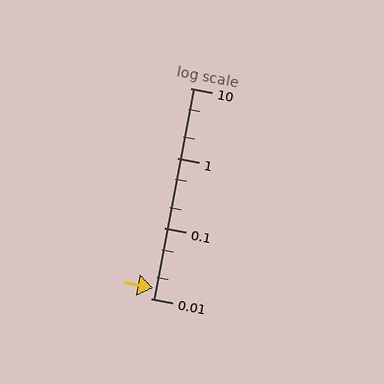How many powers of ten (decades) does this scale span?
The scale spans 3 decades, from 0.01 to 10.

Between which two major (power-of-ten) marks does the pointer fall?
The pointer is between 0.01 and 0.1.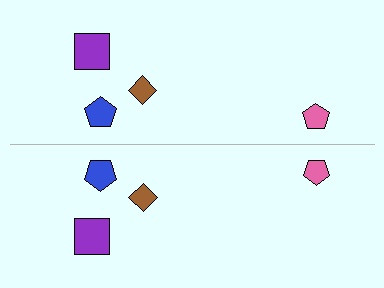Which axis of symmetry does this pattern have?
The pattern has a horizontal axis of symmetry running through the center of the image.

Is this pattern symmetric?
Yes, this pattern has bilateral (reflection) symmetry.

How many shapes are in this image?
There are 8 shapes in this image.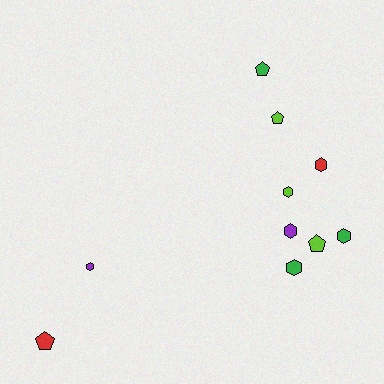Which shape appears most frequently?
Hexagon, with 6 objects.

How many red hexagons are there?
There is 1 red hexagon.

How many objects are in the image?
There are 10 objects.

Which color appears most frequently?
Green, with 3 objects.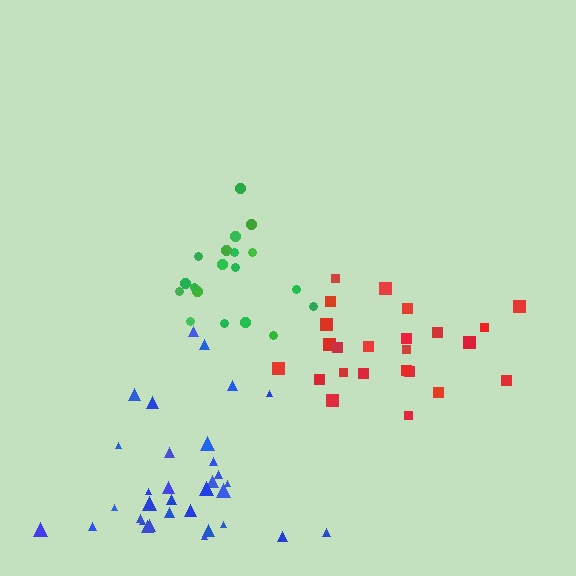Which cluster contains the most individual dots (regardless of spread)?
Blue (33).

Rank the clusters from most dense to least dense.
green, blue, red.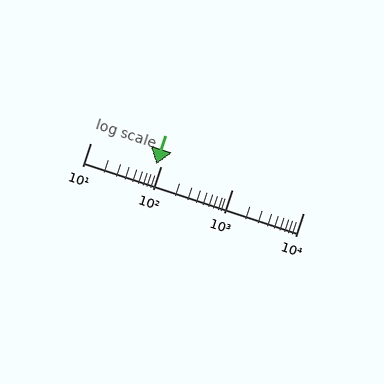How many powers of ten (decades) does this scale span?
The scale spans 3 decades, from 10 to 10000.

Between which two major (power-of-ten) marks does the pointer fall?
The pointer is between 10 and 100.